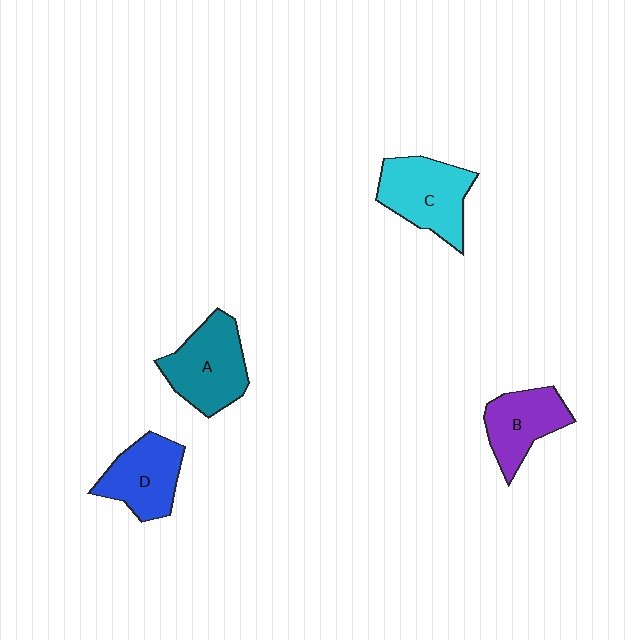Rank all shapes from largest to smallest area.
From largest to smallest: A (teal), C (cyan), D (blue), B (purple).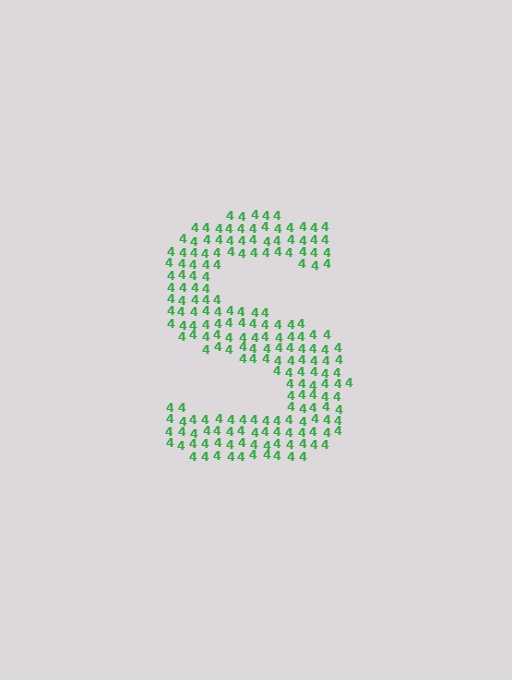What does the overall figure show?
The overall figure shows the letter S.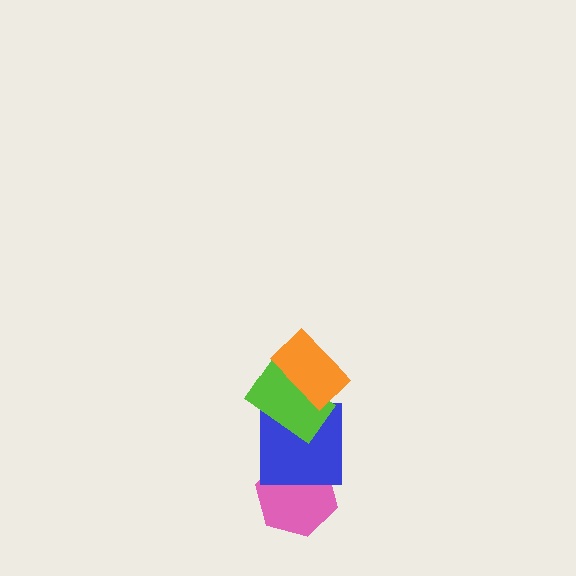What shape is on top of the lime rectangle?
The orange rectangle is on top of the lime rectangle.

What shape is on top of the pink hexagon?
The blue square is on top of the pink hexagon.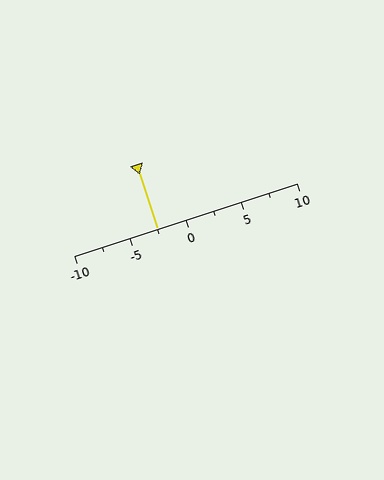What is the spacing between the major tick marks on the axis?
The major ticks are spaced 5 apart.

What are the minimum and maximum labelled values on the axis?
The axis runs from -10 to 10.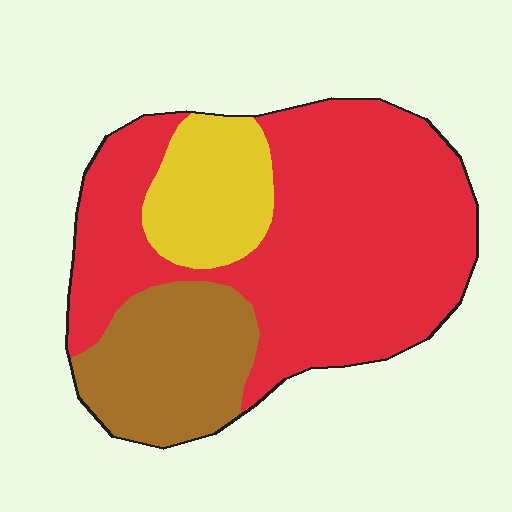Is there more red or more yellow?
Red.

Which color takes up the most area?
Red, at roughly 65%.